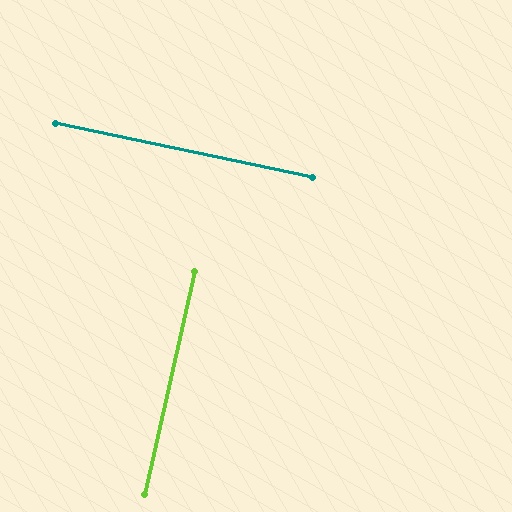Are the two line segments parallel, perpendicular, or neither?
Perpendicular — they meet at approximately 89°.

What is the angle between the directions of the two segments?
Approximately 89 degrees.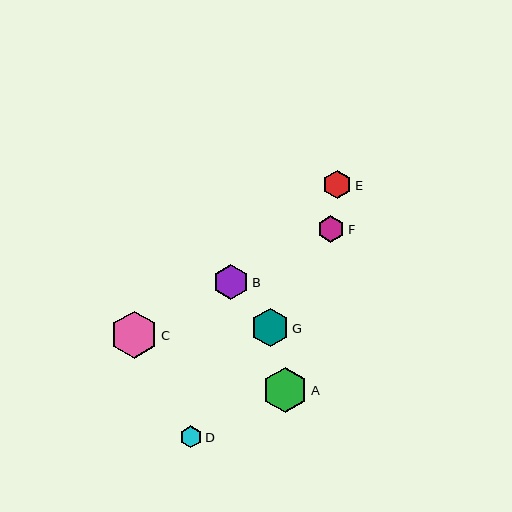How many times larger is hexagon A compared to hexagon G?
Hexagon A is approximately 1.2 times the size of hexagon G.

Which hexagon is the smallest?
Hexagon D is the smallest with a size of approximately 22 pixels.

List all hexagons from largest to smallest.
From largest to smallest: C, A, G, B, E, F, D.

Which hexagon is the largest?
Hexagon C is the largest with a size of approximately 47 pixels.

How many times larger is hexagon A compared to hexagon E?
Hexagon A is approximately 1.6 times the size of hexagon E.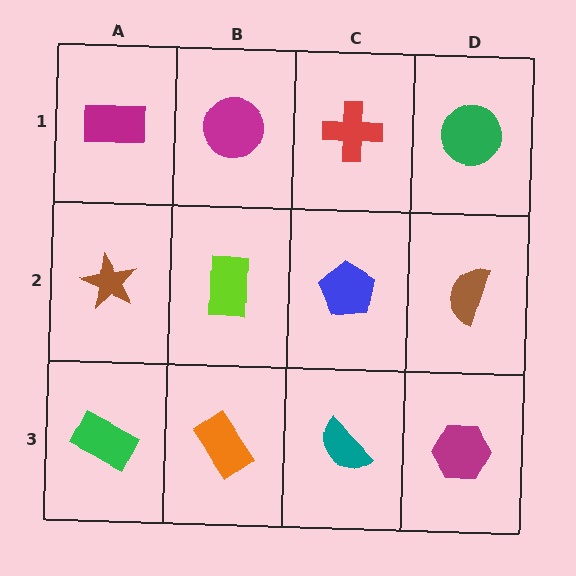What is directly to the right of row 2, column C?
A brown semicircle.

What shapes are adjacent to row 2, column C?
A red cross (row 1, column C), a teal semicircle (row 3, column C), a lime rectangle (row 2, column B), a brown semicircle (row 2, column D).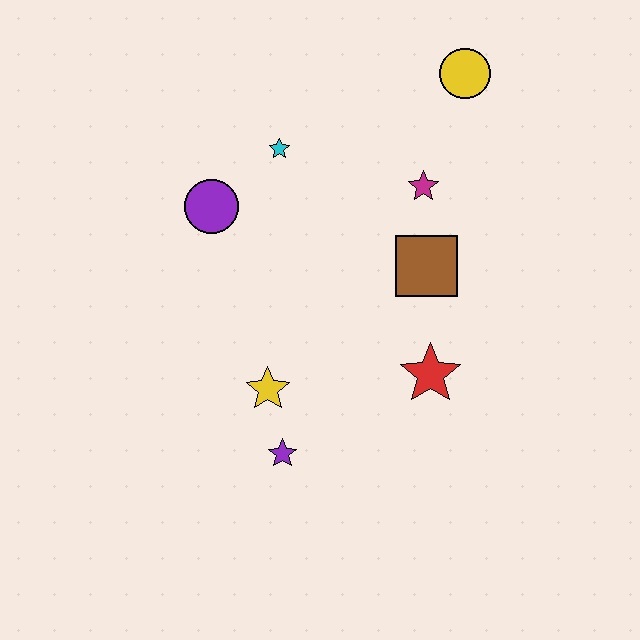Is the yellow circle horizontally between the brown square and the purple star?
No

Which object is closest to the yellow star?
The purple star is closest to the yellow star.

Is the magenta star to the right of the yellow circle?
No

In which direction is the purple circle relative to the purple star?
The purple circle is above the purple star.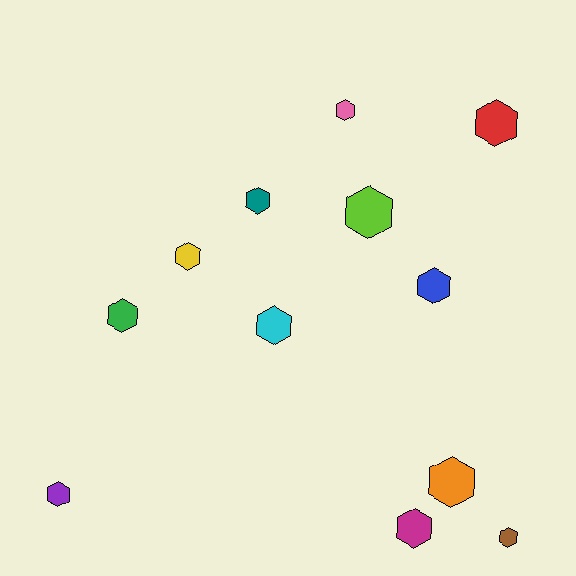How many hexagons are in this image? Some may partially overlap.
There are 12 hexagons.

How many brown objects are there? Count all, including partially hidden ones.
There is 1 brown object.